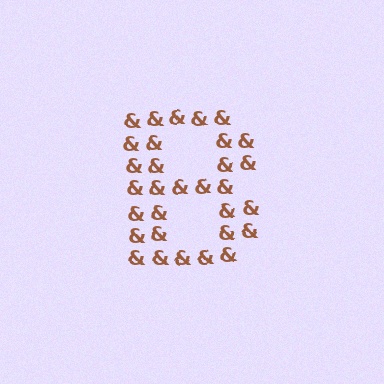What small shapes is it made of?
It is made of small ampersands.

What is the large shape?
The large shape is the letter B.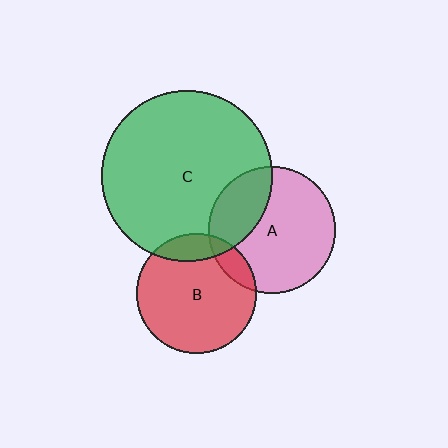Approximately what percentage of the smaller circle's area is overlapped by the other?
Approximately 30%.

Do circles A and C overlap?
Yes.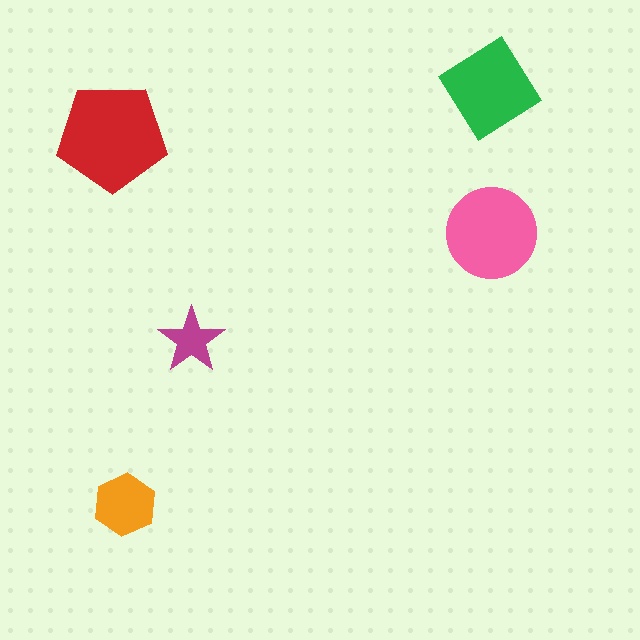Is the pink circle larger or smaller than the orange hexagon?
Larger.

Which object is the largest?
The red pentagon.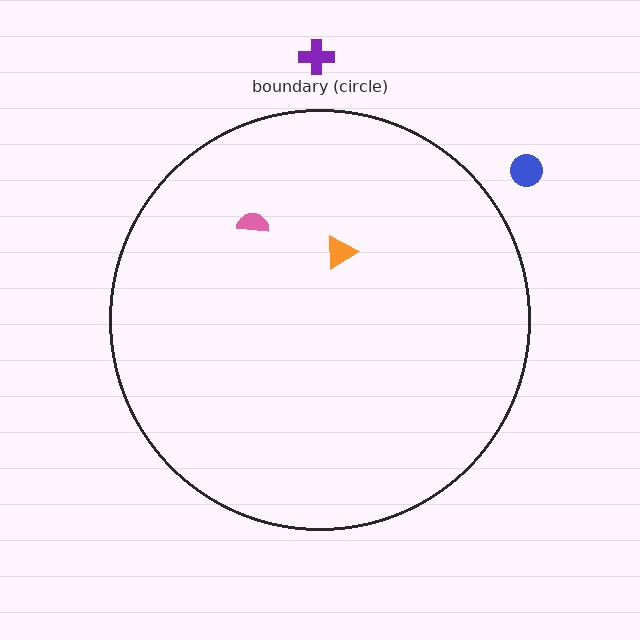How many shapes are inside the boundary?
2 inside, 2 outside.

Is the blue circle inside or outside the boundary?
Outside.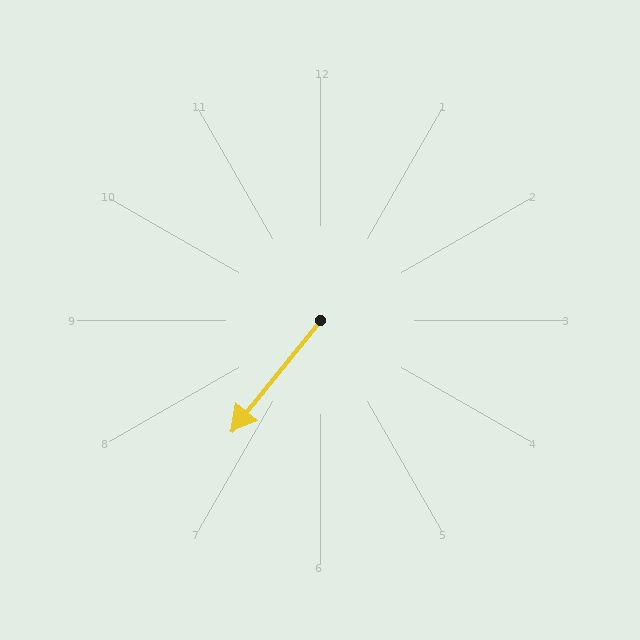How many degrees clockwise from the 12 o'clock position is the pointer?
Approximately 219 degrees.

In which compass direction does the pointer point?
Southwest.